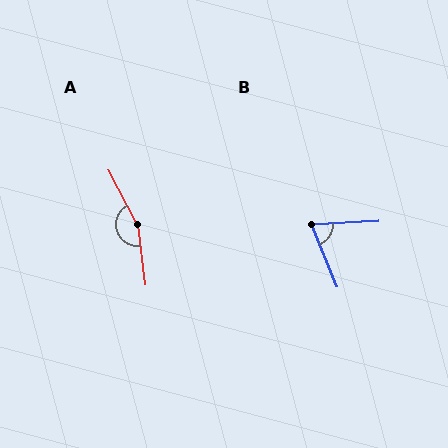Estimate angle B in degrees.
Approximately 71 degrees.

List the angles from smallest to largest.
B (71°), A (160°).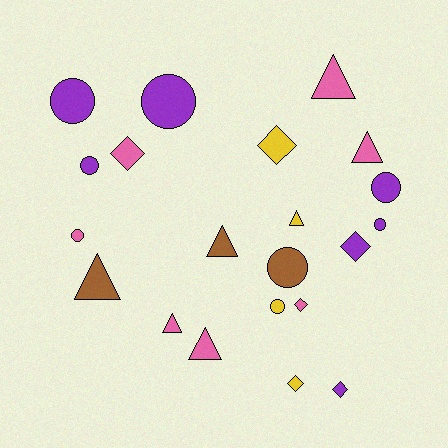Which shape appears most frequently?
Circle, with 8 objects.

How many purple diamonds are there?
There are 2 purple diamonds.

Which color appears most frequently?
Purple, with 7 objects.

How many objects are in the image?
There are 21 objects.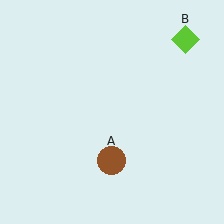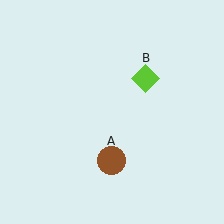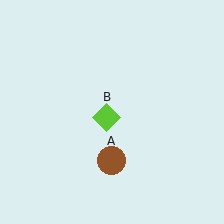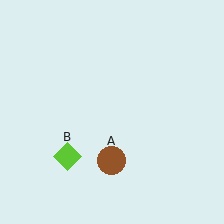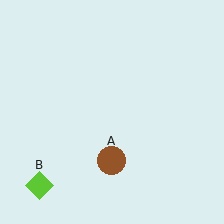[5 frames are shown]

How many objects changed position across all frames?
1 object changed position: lime diamond (object B).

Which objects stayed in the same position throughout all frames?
Brown circle (object A) remained stationary.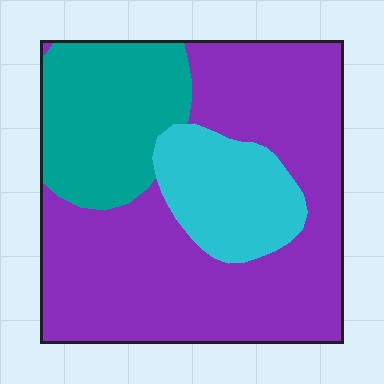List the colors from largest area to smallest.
From largest to smallest: purple, teal, cyan.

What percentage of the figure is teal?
Teal takes up between a sixth and a third of the figure.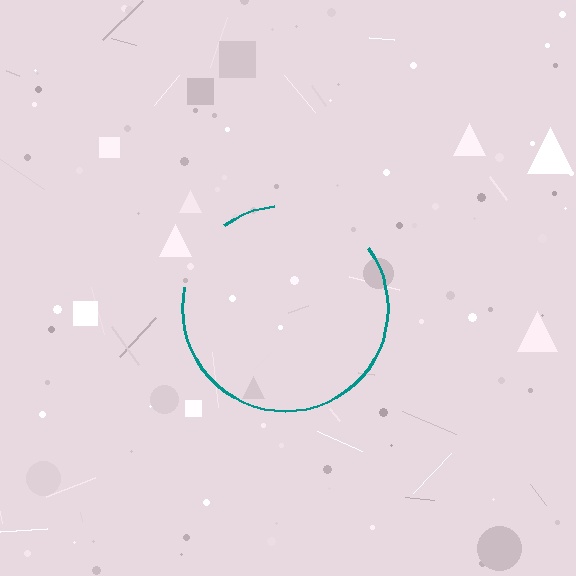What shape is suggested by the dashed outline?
The dashed outline suggests a circle.